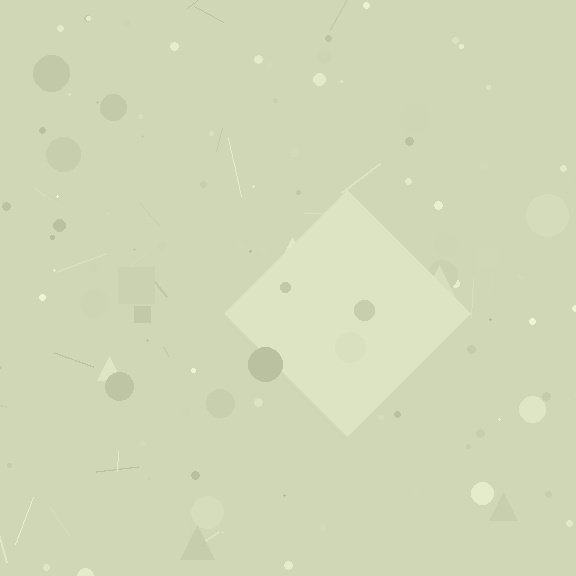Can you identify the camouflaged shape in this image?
The camouflaged shape is a diamond.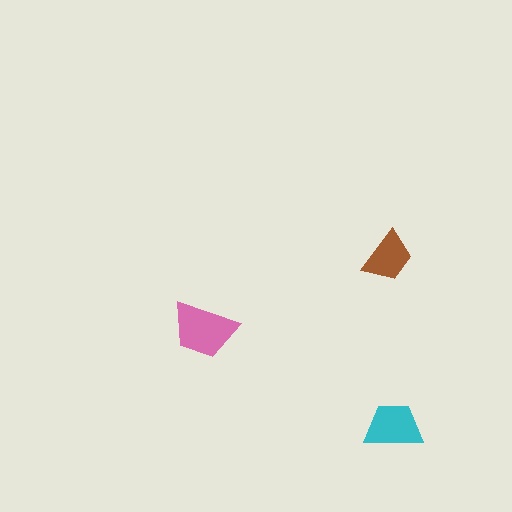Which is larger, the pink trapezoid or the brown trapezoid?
The pink one.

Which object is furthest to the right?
The cyan trapezoid is rightmost.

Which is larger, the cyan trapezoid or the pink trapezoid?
The pink one.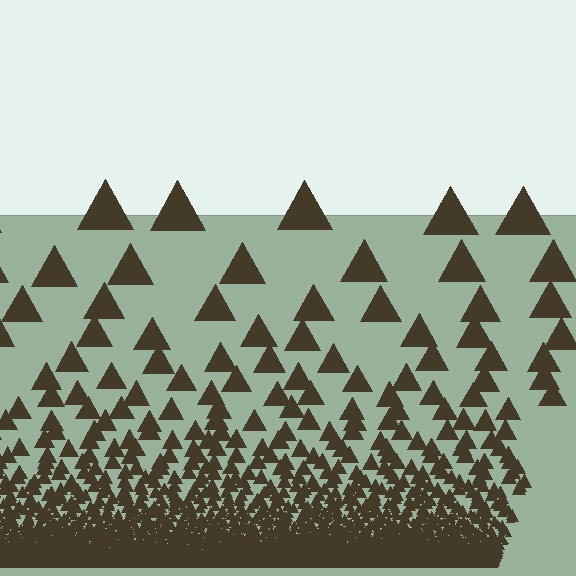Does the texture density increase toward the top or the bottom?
Density increases toward the bottom.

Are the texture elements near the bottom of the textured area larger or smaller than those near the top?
Smaller. The gradient is inverted — elements near the bottom are smaller and denser.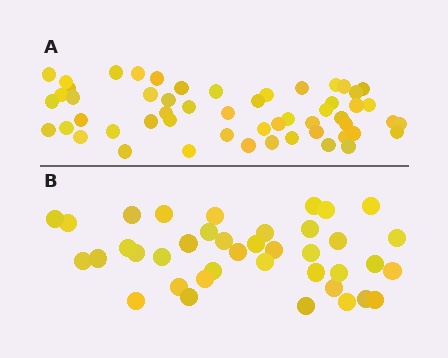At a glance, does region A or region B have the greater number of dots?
Region A (the top region) has more dots.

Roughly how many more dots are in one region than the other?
Region A has approximately 15 more dots than region B.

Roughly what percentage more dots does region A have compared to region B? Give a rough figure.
About 40% more.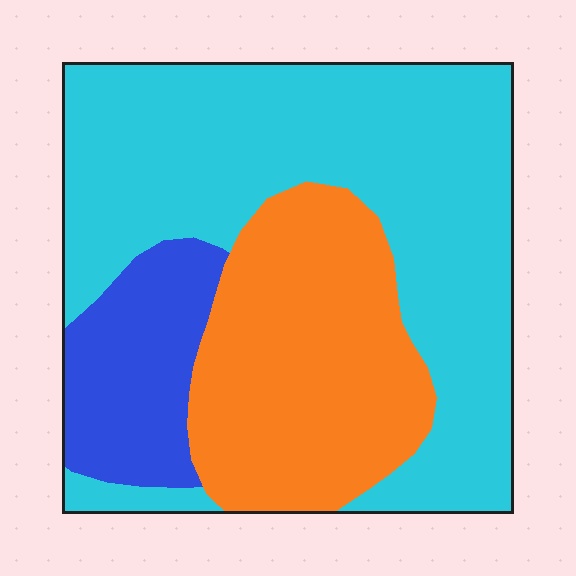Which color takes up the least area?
Blue, at roughly 15%.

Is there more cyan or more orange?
Cyan.